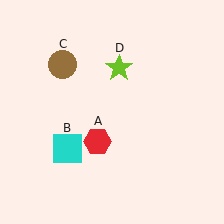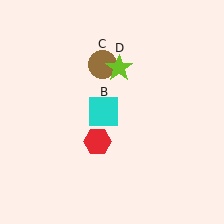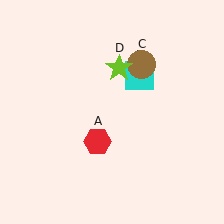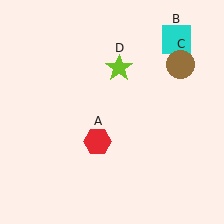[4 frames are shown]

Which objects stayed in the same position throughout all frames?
Red hexagon (object A) and lime star (object D) remained stationary.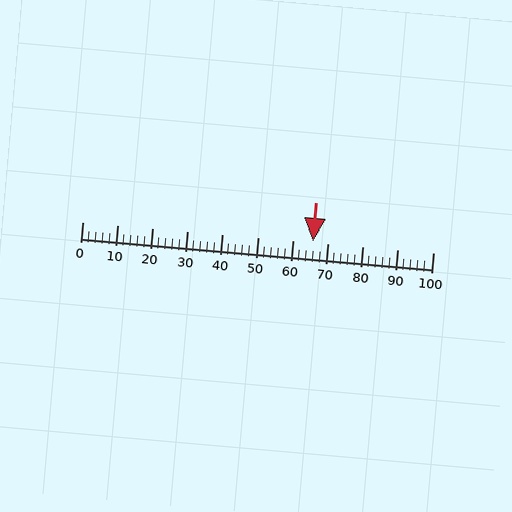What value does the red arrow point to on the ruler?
The red arrow points to approximately 66.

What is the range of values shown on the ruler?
The ruler shows values from 0 to 100.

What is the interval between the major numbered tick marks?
The major tick marks are spaced 10 units apart.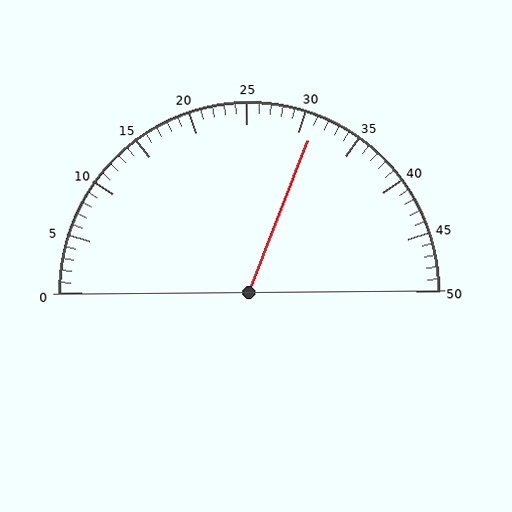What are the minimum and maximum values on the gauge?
The gauge ranges from 0 to 50.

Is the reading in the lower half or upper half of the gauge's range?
The reading is in the upper half of the range (0 to 50).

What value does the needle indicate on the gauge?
The needle indicates approximately 31.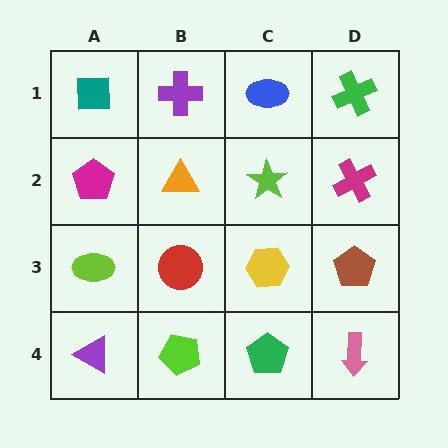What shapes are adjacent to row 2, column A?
A teal square (row 1, column A), a lime ellipse (row 3, column A), an orange triangle (row 2, column B).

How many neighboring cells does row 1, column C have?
3.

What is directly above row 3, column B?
An orange triangle.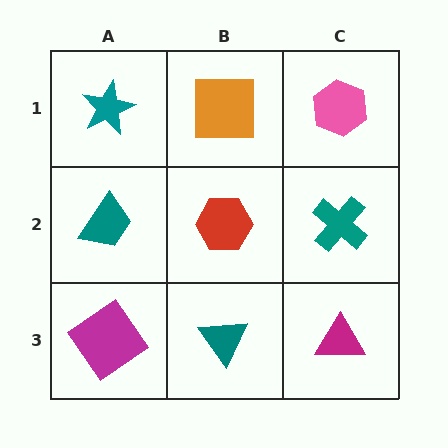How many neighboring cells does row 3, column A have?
2.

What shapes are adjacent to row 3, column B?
A red hexagon (row 2, column B), a magenta diamond (row 3, column A), a magenta triangle (row 3, column C).